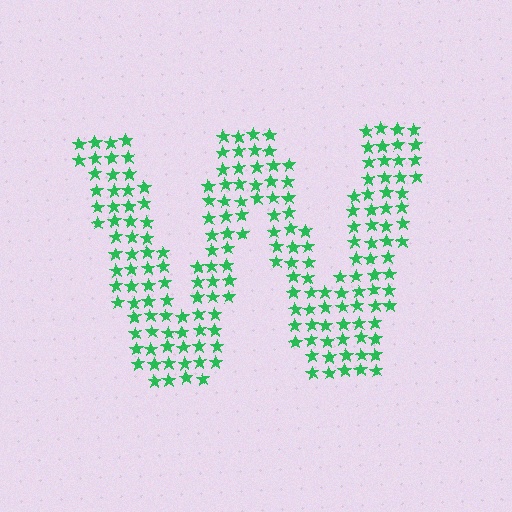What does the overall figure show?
The overall figure shows the letter W.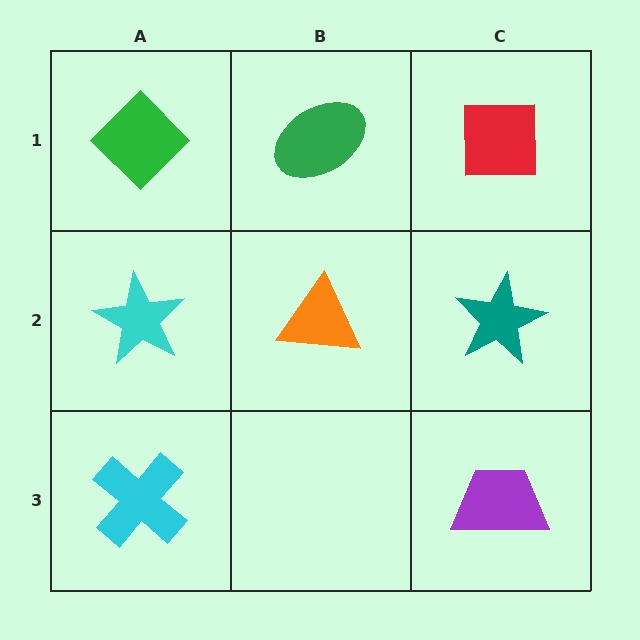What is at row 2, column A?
A cyan star.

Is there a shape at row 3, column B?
No, that cell is empty.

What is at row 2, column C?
A teal star.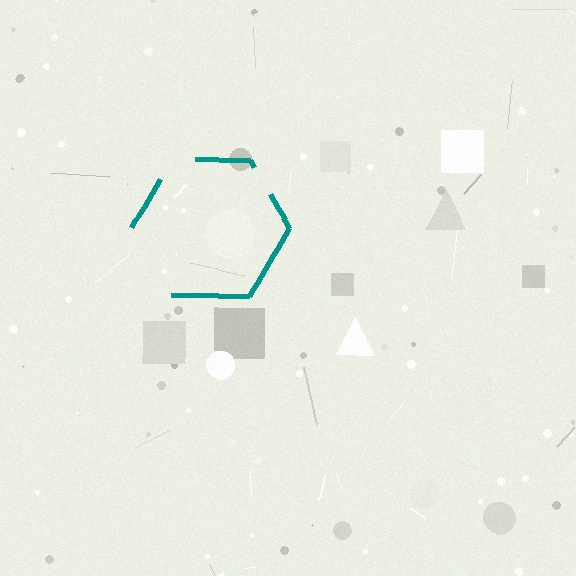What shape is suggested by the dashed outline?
The dashed outline suggests a hexagon.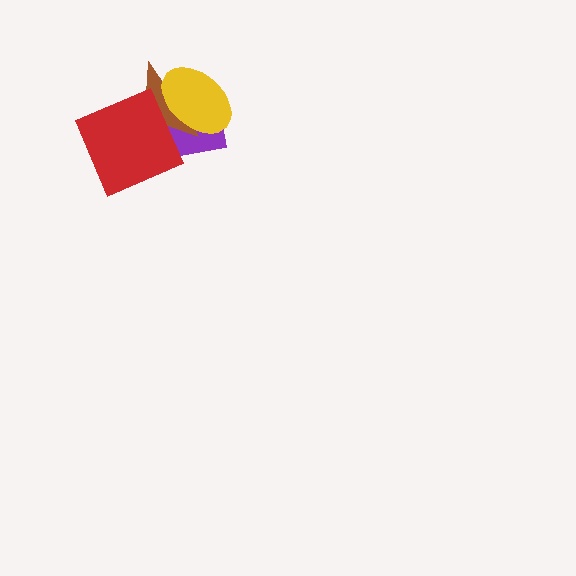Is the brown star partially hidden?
Yes, it is partially covered by another shape.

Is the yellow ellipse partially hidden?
No, no other shape covers it.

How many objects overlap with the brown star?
3 objects overlap with the brown star.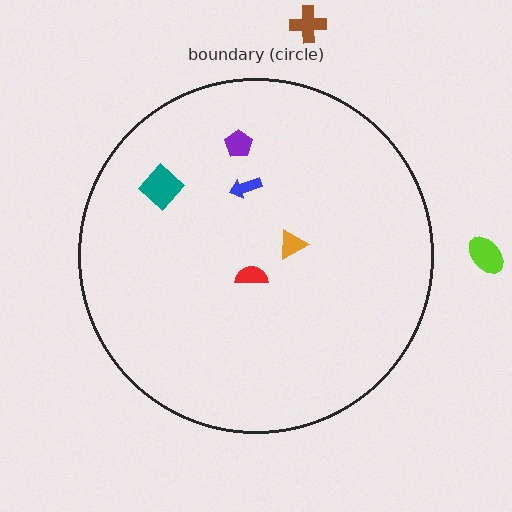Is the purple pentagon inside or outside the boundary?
Inside.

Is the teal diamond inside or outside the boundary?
Inside.